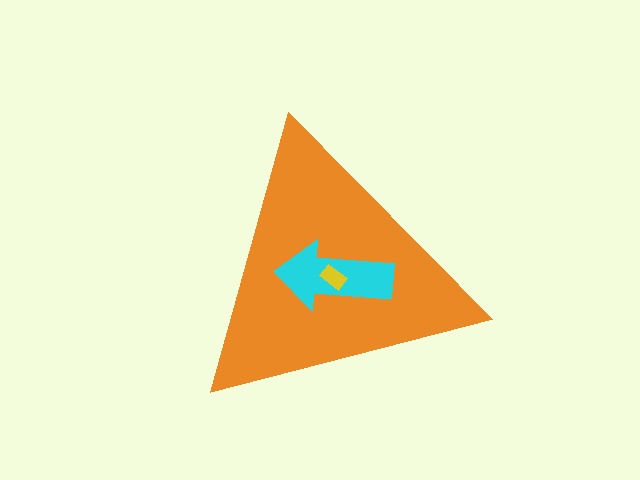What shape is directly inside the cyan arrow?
The yellow rectangle.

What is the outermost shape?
The orange triangle.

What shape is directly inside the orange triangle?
The cyan arrow.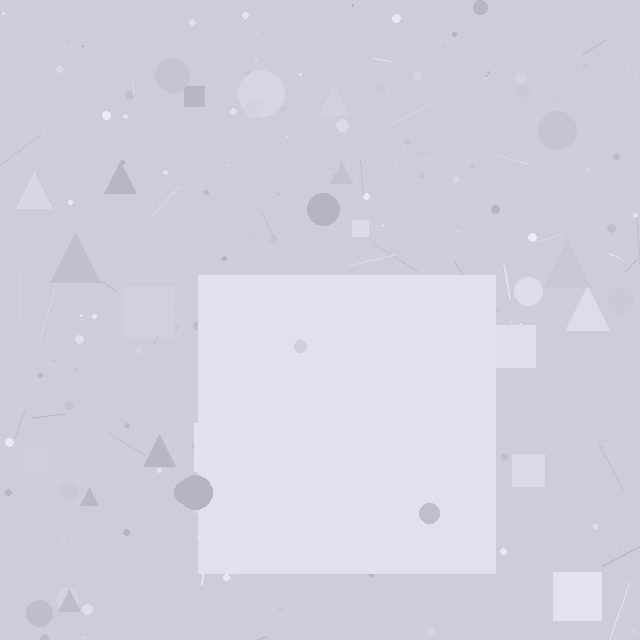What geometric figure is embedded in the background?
A square is embedded in the background.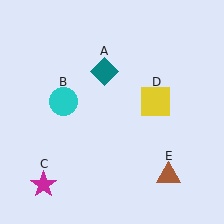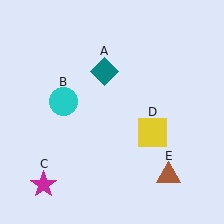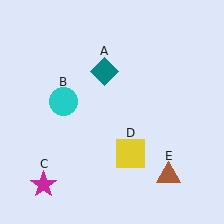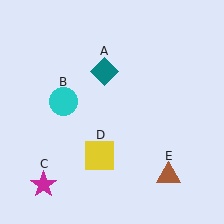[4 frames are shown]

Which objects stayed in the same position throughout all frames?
Teal diamond (object A) and cyan circle (object B) and magenta star (object C) and brown triangle (object E) remained stationary.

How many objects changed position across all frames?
1 object changed position: yellow square (object D).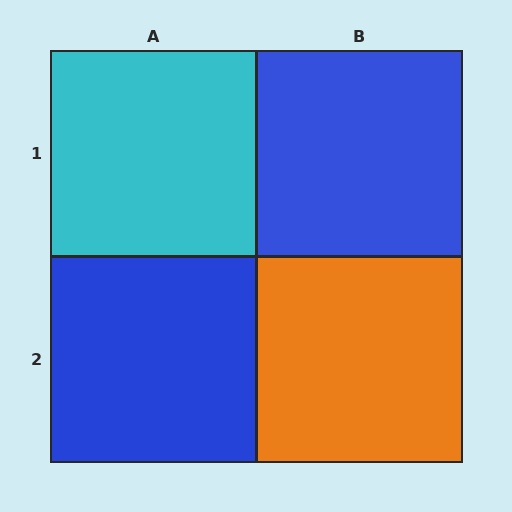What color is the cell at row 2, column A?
Blue.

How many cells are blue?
2 cells are blue.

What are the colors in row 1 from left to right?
Cyan, blue.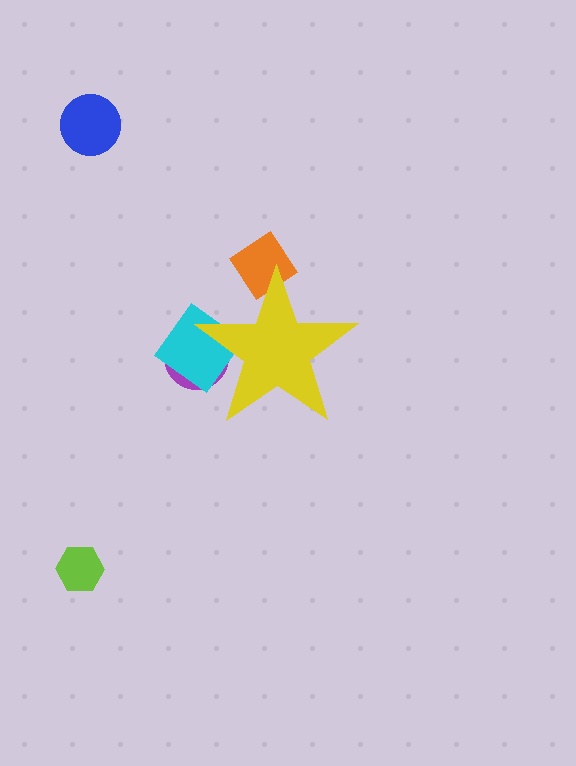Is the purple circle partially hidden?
Yes, the purple circle is partially hidden behind the yellow star.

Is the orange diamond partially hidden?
Yes, the orange diamond is partially hidden behind the yellow star.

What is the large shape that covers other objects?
A yellow star.